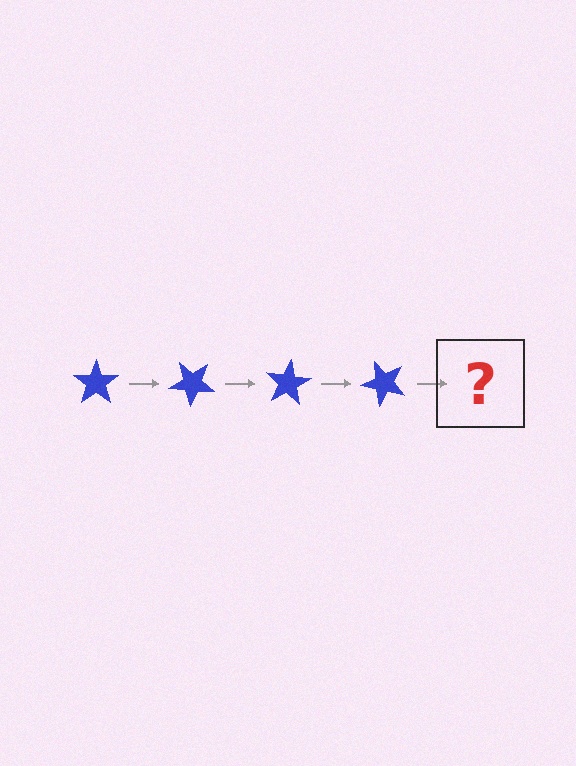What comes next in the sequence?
The next element should be a blue star rotated 160 degrees.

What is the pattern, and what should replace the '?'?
The pattern is that the star rotates 40 degrees each step. The '?' should be a blue star rotated 160 degrees.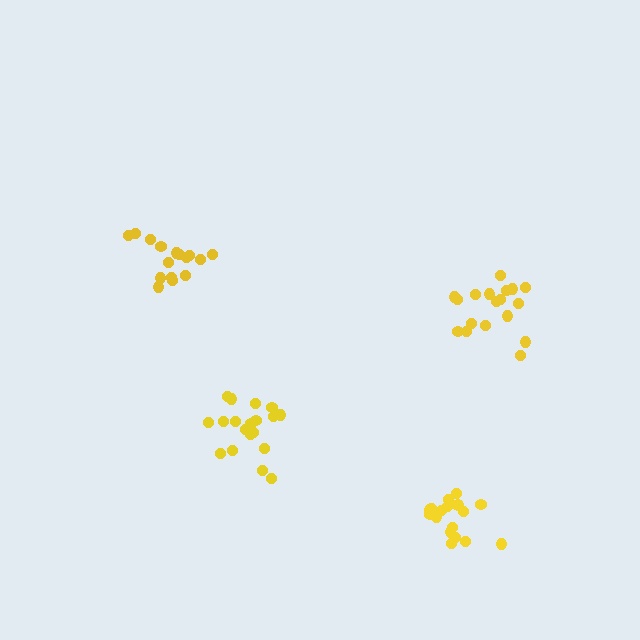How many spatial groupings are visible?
There are 4 spatial groupings.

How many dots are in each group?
Group 1: 18 dots, Group 2: 17 dots, Group 3: 19 dots, Group 4: 16 dots (70 total).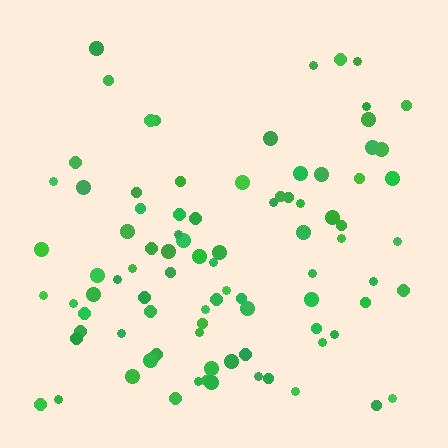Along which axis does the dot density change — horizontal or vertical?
Vertical.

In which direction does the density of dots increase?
From top to bottom, with the bottom side densest.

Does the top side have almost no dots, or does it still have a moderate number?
Still a moderate number, just noticeably fewer than the bottom.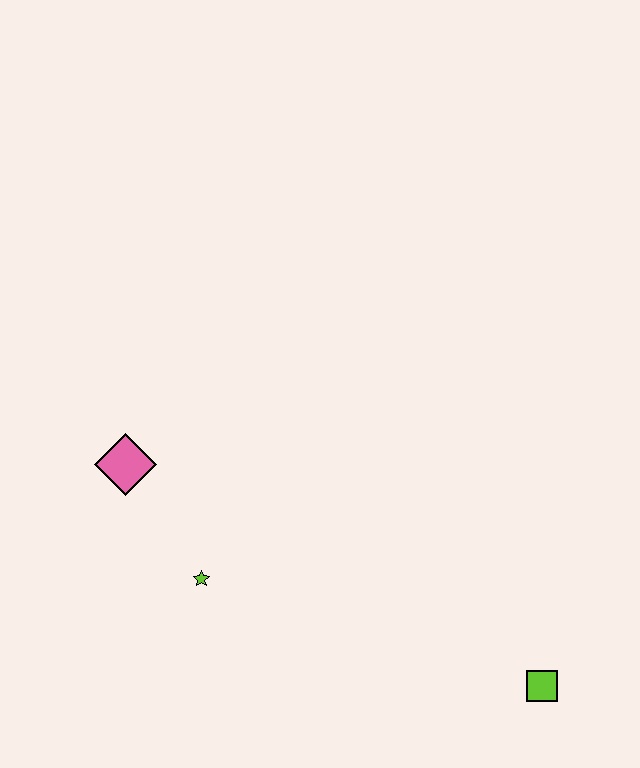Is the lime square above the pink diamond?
No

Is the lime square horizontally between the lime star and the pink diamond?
No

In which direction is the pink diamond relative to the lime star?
The pink diamond is above the lime star.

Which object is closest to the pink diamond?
The lime star is closest to the pink diamond.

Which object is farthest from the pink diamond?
The lime square is farthest from the pink diamond.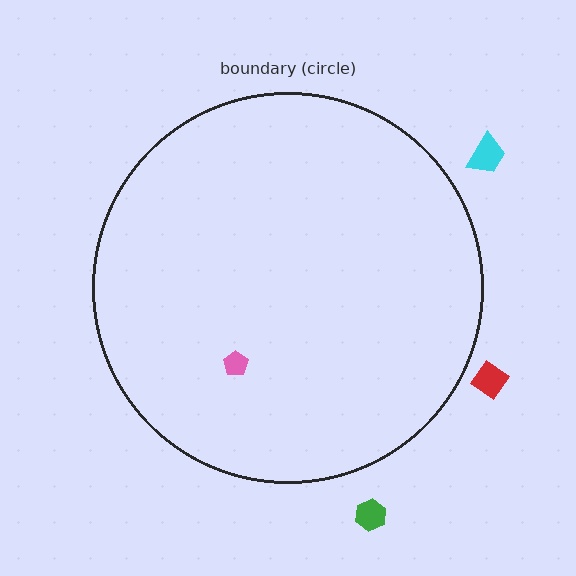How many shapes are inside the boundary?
1 inside, 3 outside.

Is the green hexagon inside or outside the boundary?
Outside.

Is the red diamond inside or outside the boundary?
Outside.